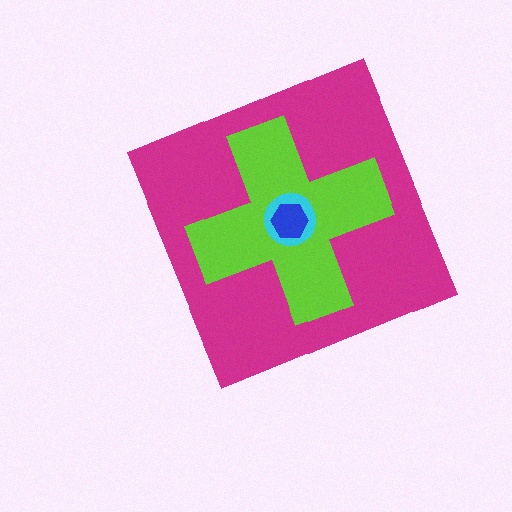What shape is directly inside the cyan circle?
The blue hexagon.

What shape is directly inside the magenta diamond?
The lime cross.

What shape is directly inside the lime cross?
The cyan circle.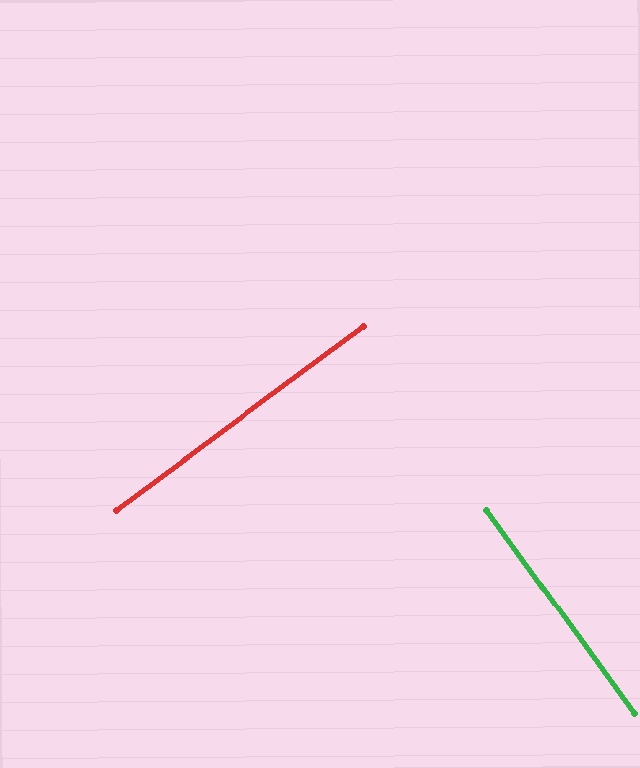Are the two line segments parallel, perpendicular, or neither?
Perpendicular — they meet at approximately 89°.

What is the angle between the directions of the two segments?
Approximately 89 degrees.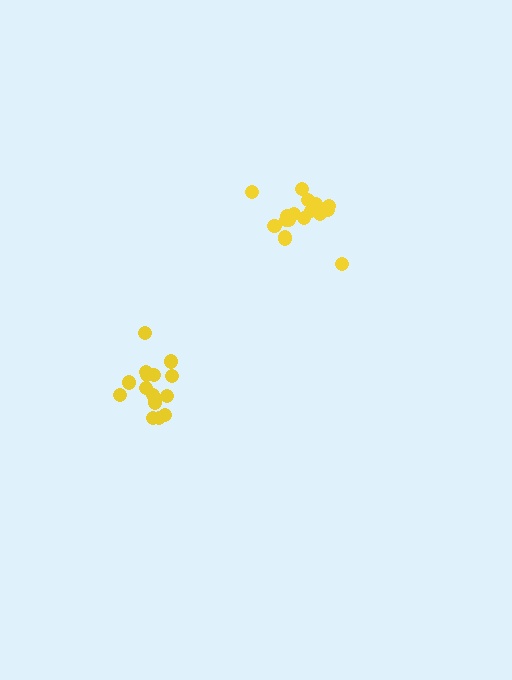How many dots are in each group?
Group 1: 17 dots, Group 2: 15 dots (32 total).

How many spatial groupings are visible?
There are 2 spatial groupings.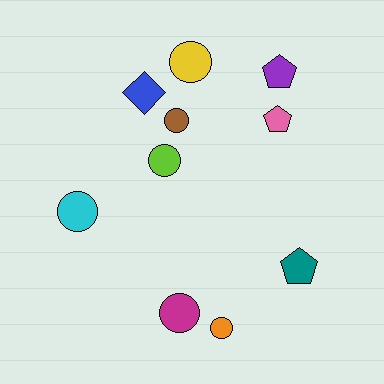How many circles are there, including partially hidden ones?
There are 6 circles.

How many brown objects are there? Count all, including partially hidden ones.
There is 1 brown object.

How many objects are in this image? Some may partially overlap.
There are 10 objects.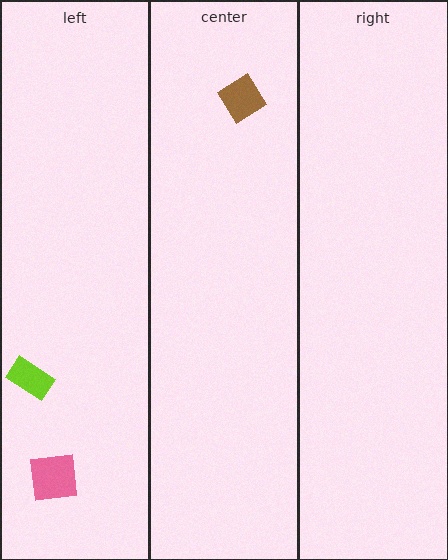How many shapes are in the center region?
1.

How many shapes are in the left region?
2.